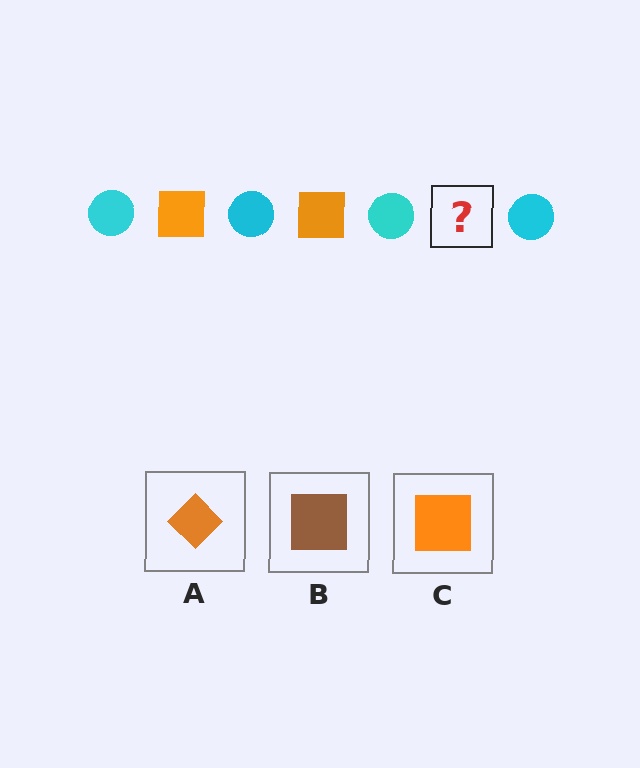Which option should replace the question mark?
Option C.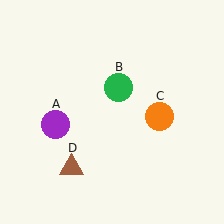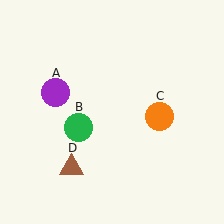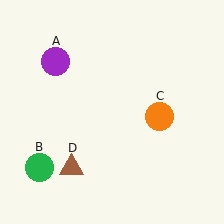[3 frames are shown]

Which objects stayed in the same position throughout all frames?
Orange circle (object C) and brown triangle (object D) remained stationary.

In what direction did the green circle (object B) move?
The green circle (object B) moved down and to the left.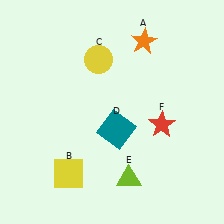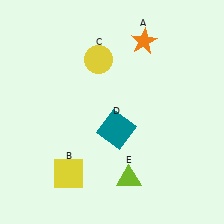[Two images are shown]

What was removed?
The red star (F) was removed in Image 2.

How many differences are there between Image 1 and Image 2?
There is 1 difference between the two images.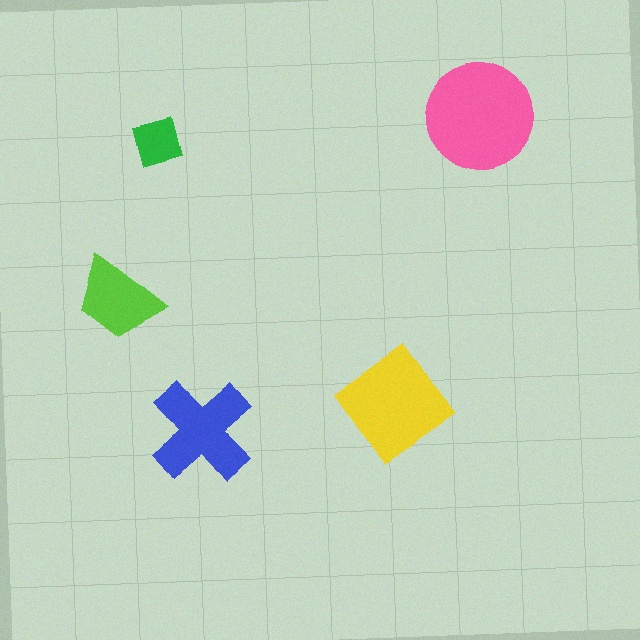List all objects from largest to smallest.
The pink circle, the yellow diamond, the blue cross, the lime trapezoid, the green square.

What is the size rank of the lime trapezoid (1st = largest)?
4th.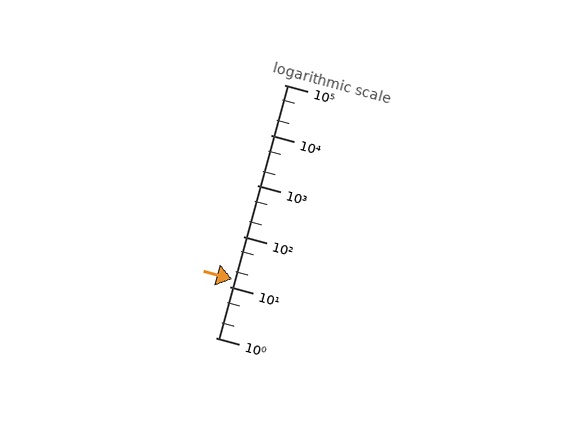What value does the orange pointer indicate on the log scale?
The pointer indicates approximately 14.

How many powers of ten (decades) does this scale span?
The scale spans 5 decades, from 1 to 100000.